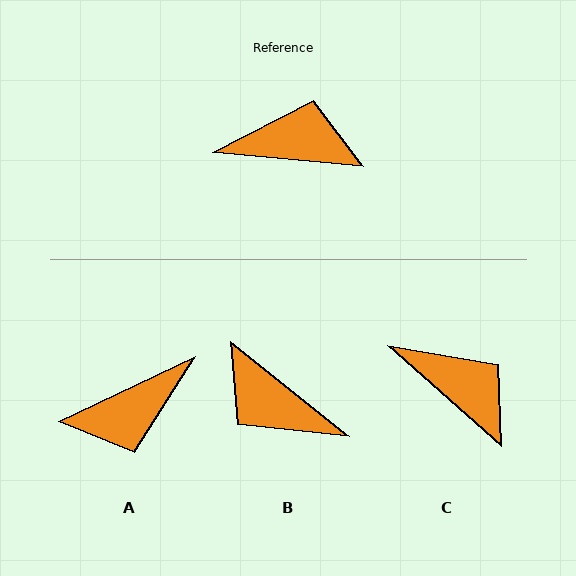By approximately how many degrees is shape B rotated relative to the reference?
Approximately 147 degrees counter-clockwise.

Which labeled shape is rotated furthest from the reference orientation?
A, about 150 degrees away.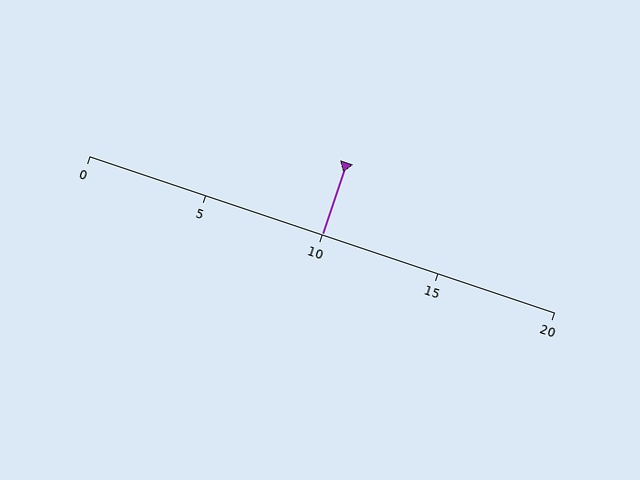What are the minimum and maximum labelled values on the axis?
The axis runs from 0 to 20.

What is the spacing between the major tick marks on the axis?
The major ticks are spaced 5 apart.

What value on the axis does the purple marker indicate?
The marker indicates approximately 10.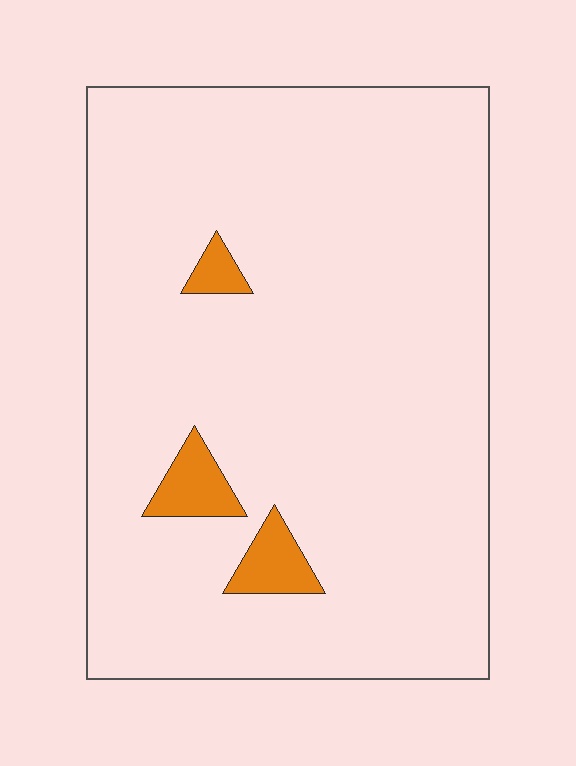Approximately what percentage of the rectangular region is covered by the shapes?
Approximately 5%.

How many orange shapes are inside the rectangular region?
3.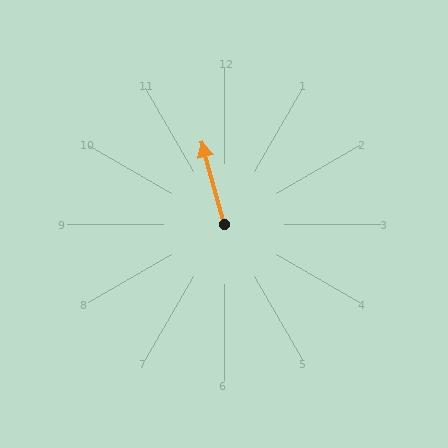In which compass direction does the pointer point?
North.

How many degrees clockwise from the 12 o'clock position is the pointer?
Approximately 345 degrees.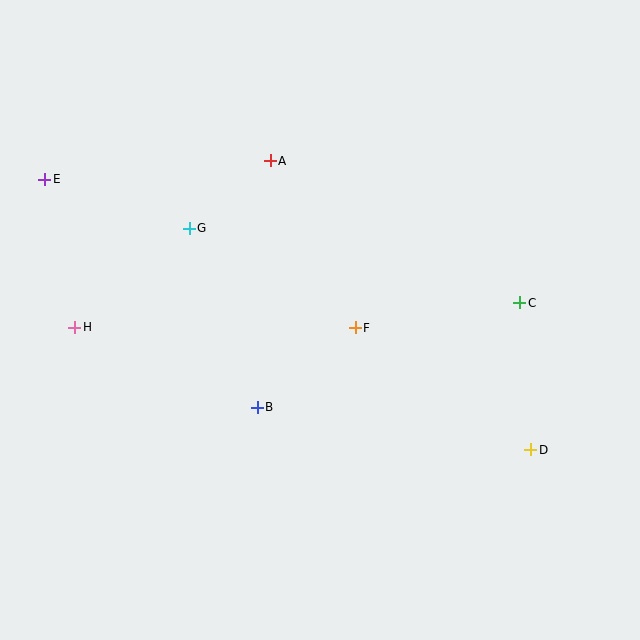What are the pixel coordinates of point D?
Point D is at (531, 450).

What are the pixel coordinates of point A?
Point A is at (270, 161).